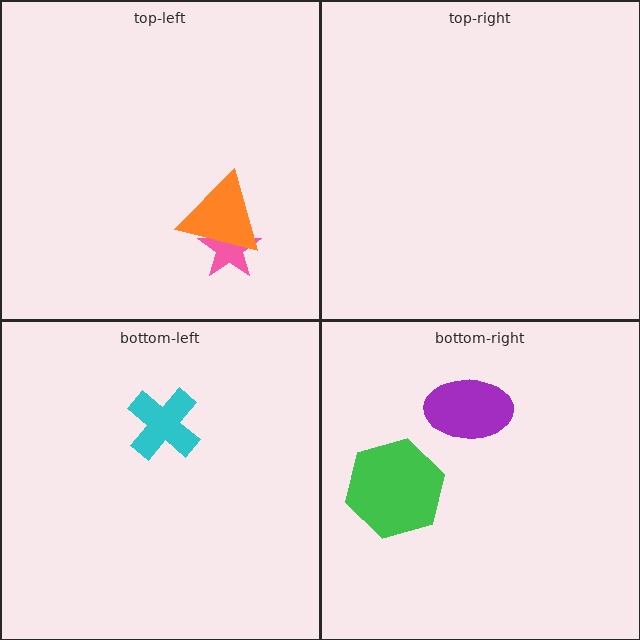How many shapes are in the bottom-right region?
2.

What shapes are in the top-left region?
The pink star, the orange triangle.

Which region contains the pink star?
The top-left region.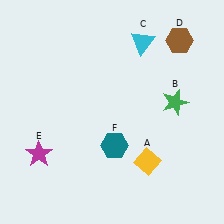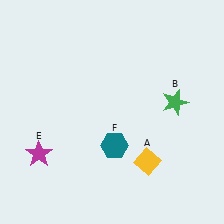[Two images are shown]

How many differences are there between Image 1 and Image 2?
There are 2 differences between the two images.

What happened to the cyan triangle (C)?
The cyan triangle (C) was removed in Image 2. It was in the top-right area of Image 1.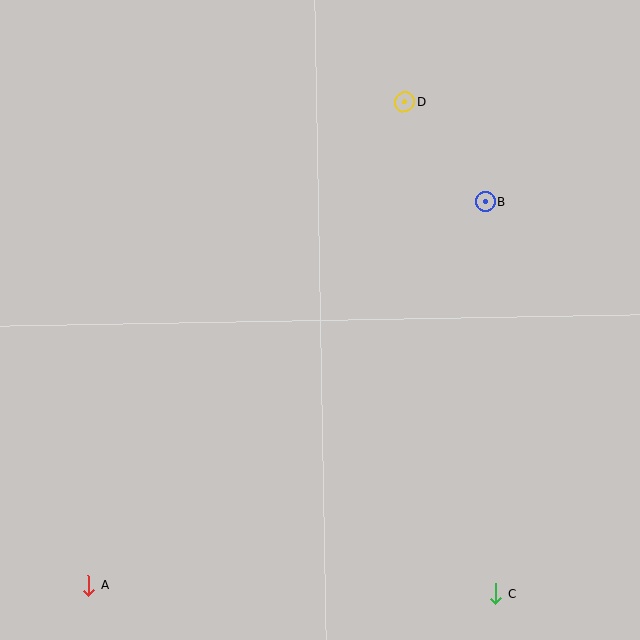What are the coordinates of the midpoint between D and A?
The midpoint between D and A is at (247, 344).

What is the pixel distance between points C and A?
The distance between C and A is 407 pixels.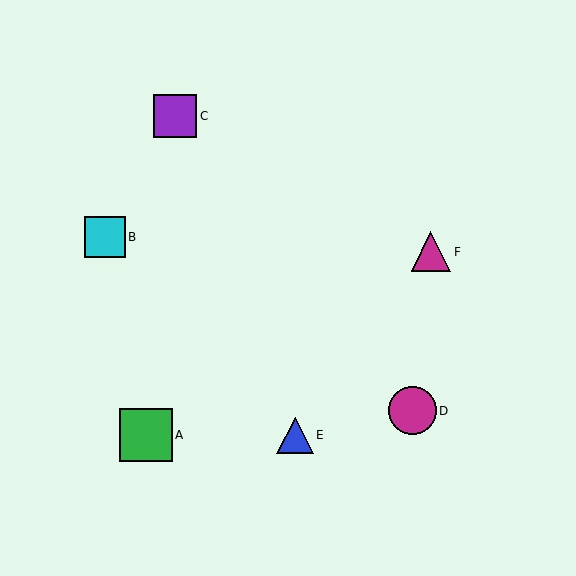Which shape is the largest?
The green square (labeled A) is the largest.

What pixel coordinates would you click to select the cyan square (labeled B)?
Click at (105, 237) to select the cyan square B.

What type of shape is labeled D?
Shape D is a magenta circle.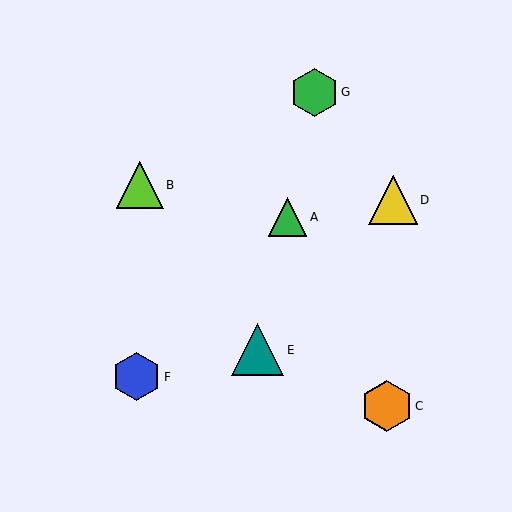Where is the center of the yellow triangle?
The center of the yellow triangle is at (393, 200).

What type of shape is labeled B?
Shape B is a lime triangle.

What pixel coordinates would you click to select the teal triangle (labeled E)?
Click at (258, 350) to select the teal triangle E.